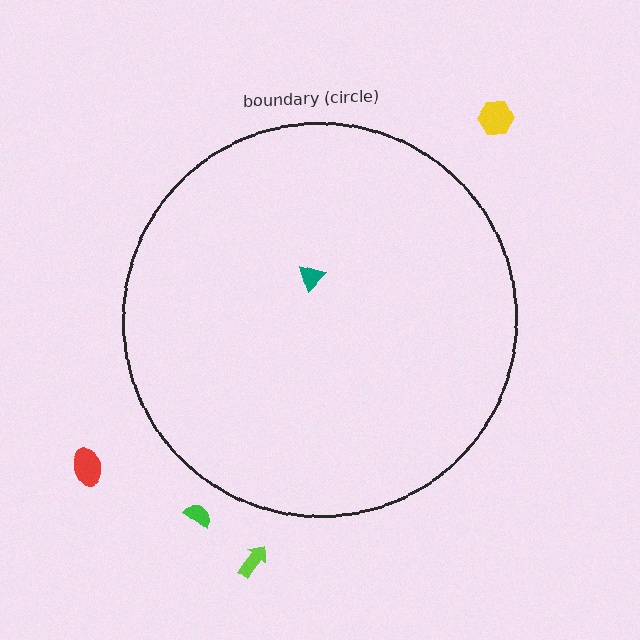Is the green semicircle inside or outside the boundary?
Outside.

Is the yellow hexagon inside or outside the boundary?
Outside.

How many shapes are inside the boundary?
1 inside, 4 outside.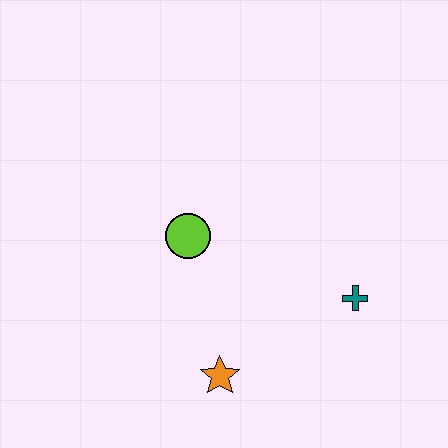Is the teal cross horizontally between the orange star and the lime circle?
No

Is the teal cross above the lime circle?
No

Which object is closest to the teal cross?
The orange star is closest to the teal cross.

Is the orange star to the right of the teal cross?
No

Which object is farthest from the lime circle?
The teal cross is farthest from the lime circle.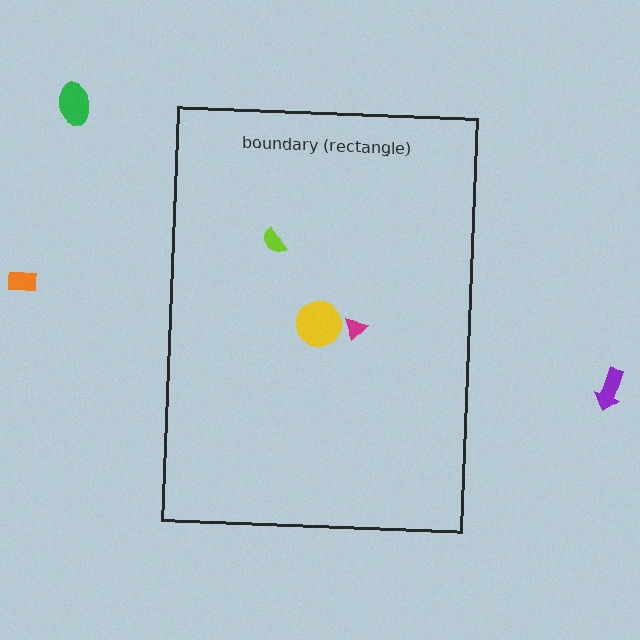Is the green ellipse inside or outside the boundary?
Outside.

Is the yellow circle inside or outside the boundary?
Inside.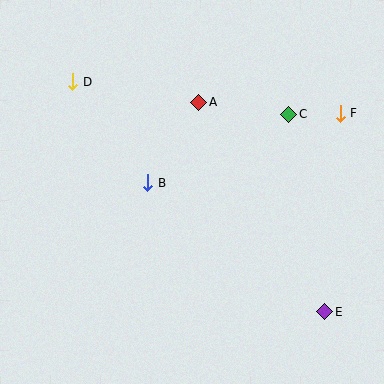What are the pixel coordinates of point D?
Point D is at (73, 82).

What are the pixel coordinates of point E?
Point E is at (324, 312).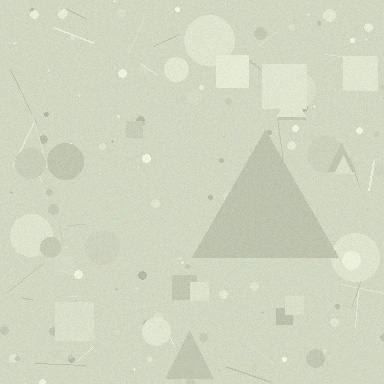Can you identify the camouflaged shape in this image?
The camouflaged shape is a triangle.